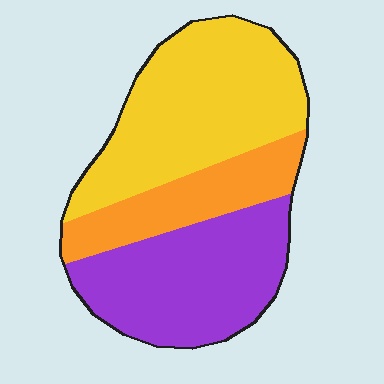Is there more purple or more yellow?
Yellow.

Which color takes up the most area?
Yellow, at roughly 45%.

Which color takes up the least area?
Orange, at roughly 20%.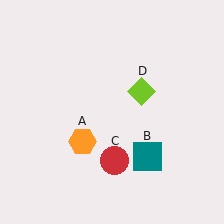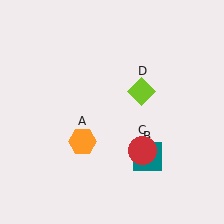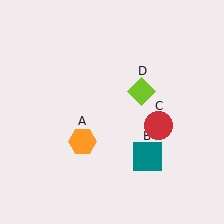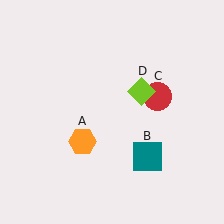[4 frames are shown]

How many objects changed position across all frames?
1 object changed position: red circle (object C).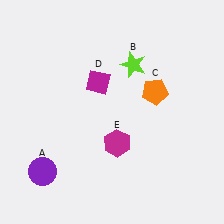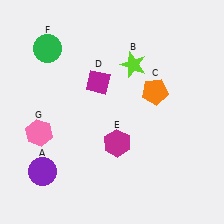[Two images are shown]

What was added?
A green circle (F), a pink hexagon (G) were added in Image 2.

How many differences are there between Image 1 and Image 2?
There are 2 differences between the two images.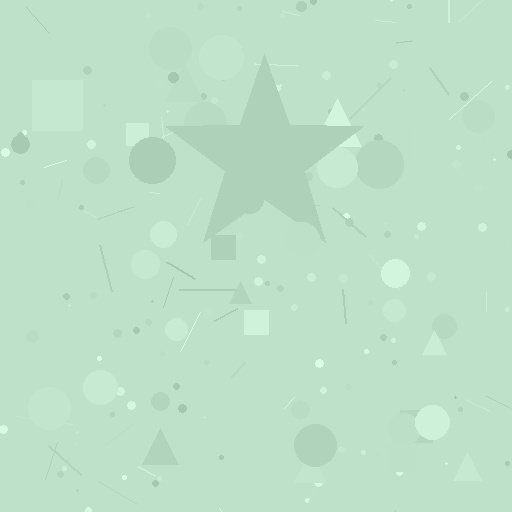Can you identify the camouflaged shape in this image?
The camouflaged shape is a star.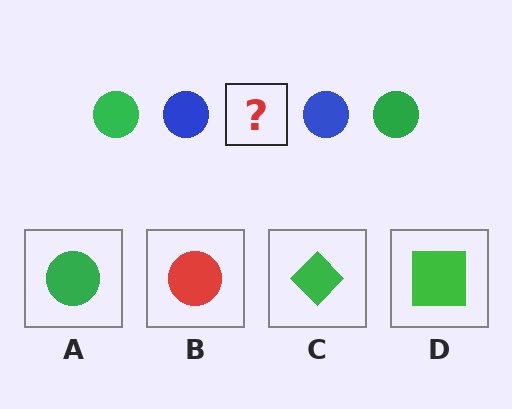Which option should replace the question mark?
Option A.